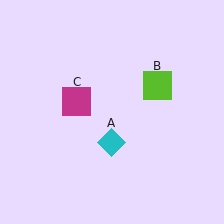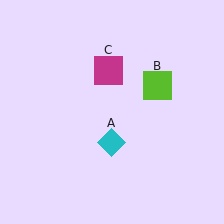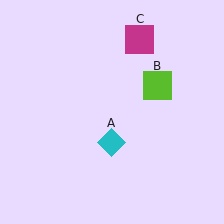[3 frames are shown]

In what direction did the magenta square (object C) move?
The magenta square (object C) moved up and to the right.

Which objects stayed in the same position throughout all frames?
Cyan diamond (object A) and lime square (object B) remained stationary.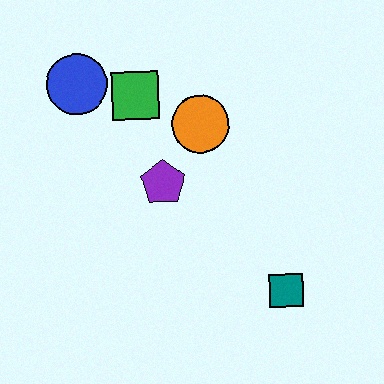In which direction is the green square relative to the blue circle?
The green square is to the right of the blue circle.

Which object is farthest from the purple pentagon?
The teal square is farthest from the purple pentagon.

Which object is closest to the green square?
The blue circle is closest to the green square.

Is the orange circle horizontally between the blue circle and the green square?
No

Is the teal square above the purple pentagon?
No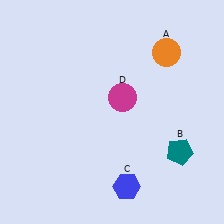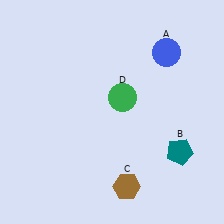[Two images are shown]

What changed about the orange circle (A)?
In Image 1, A is orange. In Image 2, it changed to blue.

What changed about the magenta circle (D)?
In Image 1, D is magenta. In Image 2, it changed to green.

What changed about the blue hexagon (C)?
In Image 1, C is blue. In Image 2, it changed to brown.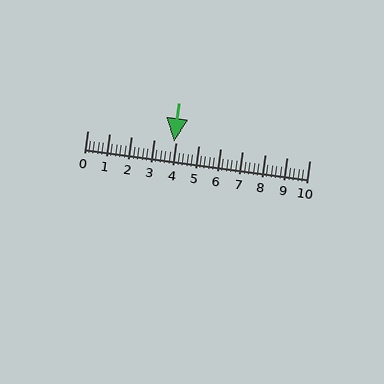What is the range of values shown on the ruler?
The ruler shows values from 0 to 10.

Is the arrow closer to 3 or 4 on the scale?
The arrow is closer to 4.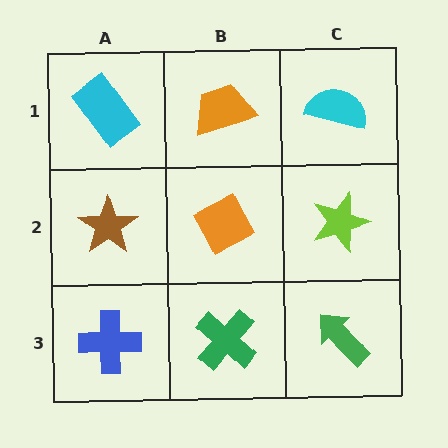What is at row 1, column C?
A cyan semicircle.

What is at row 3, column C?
A green arrow.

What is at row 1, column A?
A cyan rectangle.